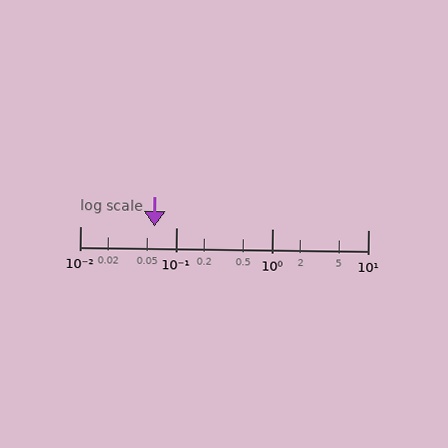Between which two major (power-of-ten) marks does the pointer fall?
The pointer is between 0.01 and 0.1.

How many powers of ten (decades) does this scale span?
The scale spans 3 decades, from 0.01 to 10.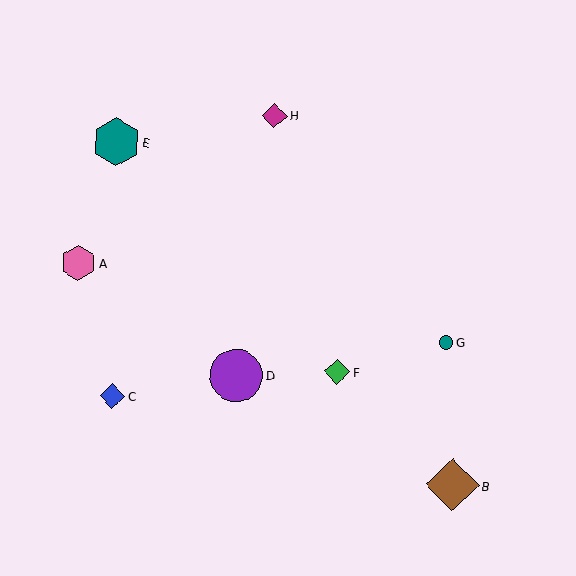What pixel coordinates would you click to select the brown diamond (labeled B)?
Click at (452, 485) to select the brown diamond B.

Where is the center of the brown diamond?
The center of the brown diamond is at (452, 485).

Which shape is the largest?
The brown diamond (labeled B) is the largest.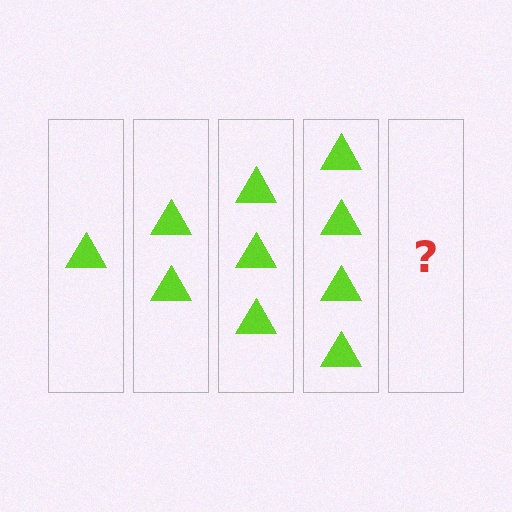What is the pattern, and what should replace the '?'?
The pattern is that each step adds one more triangle. The '?' should be 5 triangles.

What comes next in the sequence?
The next element should be 5 triangles.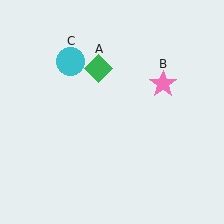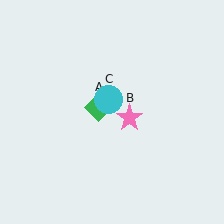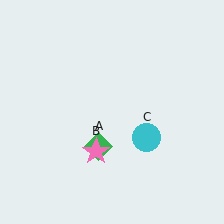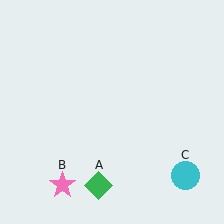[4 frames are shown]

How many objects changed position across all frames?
3 objects changed position: green diamond (object A), pink star (object B), cyan circle (object C).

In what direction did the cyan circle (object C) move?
The cyan circle (object C) moved down and to the right.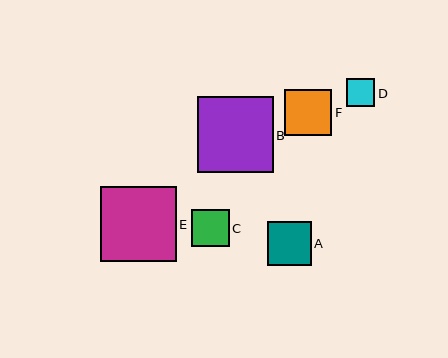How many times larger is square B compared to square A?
Square B is approximately 1.7 times the size of square A.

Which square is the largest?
Square E is the largest with a size of approximately 76 pixels.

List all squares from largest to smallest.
From largest to smallest: E, B, F, A, C, D.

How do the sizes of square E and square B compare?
Square E and square B are approximately the same size.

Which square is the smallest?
Square D is the smallest with a size of approximately 28 pixels.